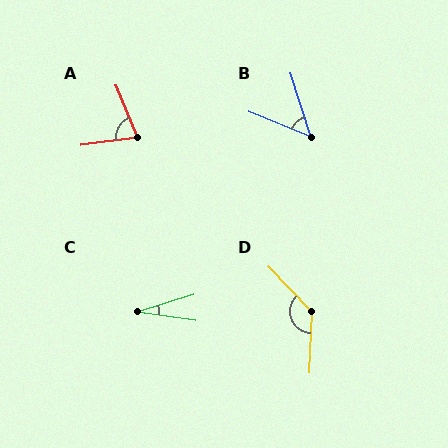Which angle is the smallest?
C, at approximately 25 degrees.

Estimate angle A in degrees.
Approximately 75 degrees.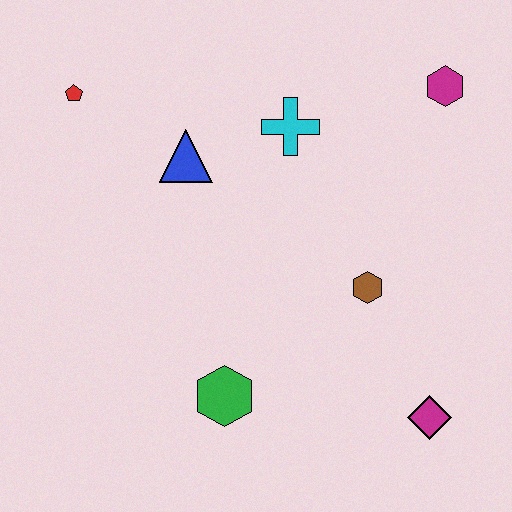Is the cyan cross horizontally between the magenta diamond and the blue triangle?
Yes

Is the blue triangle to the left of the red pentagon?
No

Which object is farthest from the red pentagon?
The magenta diamond is farthest from the red pentagon.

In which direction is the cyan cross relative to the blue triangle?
The cyan cross is to the right of the blue triangle.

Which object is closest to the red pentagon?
The blue triangle is closest to the red pentagon.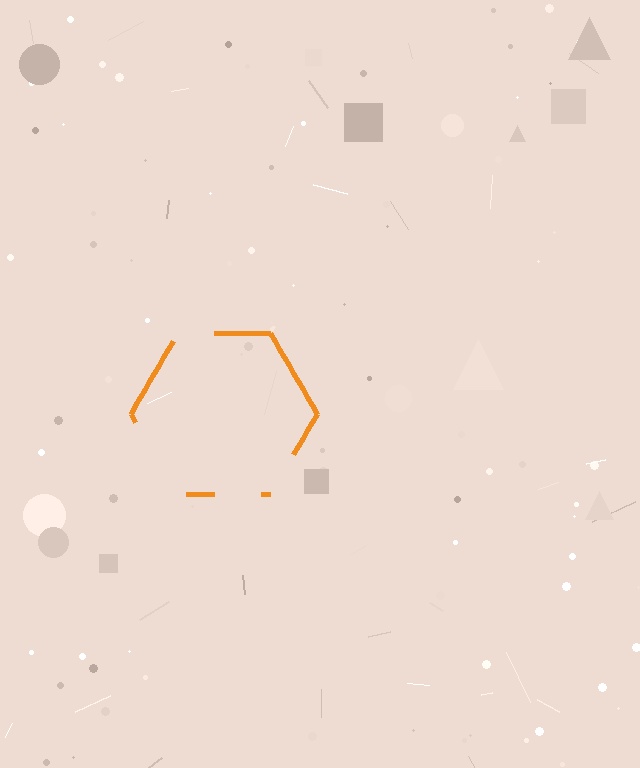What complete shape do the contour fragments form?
The contour fragments form a hexagon.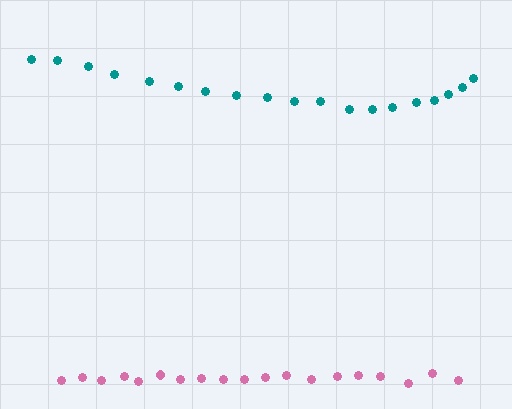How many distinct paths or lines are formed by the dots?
There are 2 distinct paths.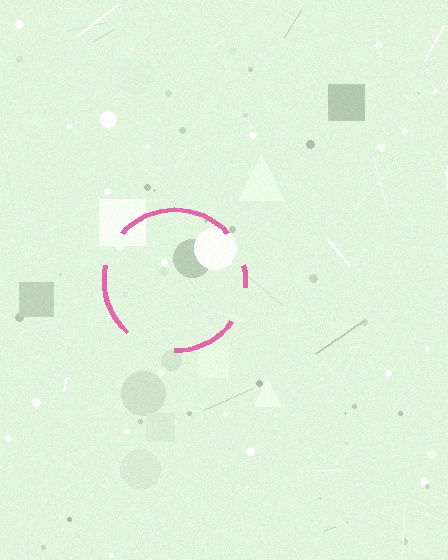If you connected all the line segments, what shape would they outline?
They would outline a circle.